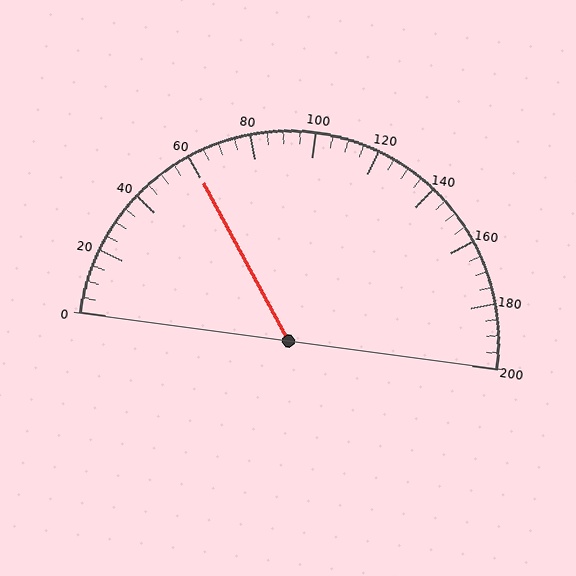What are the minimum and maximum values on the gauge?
The gauge ranges from 0 to 200.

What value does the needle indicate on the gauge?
The needle indicates approximately 60.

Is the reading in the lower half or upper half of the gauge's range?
The reading is in the lower half of the range (0 to 200).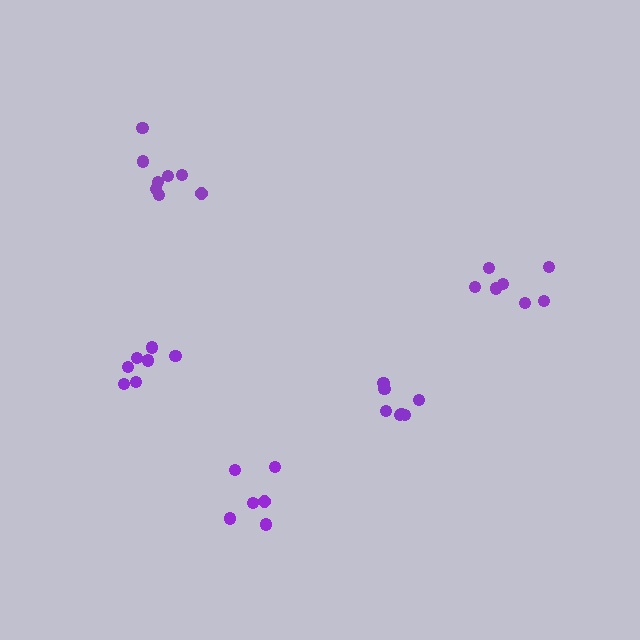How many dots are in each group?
Group 1: 7 dots, Group 2: 6 dots, Group 3: 7 dots, Group 4: 8 dots, Group 5: 7 dots (35 total).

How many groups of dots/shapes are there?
There are 5 groups.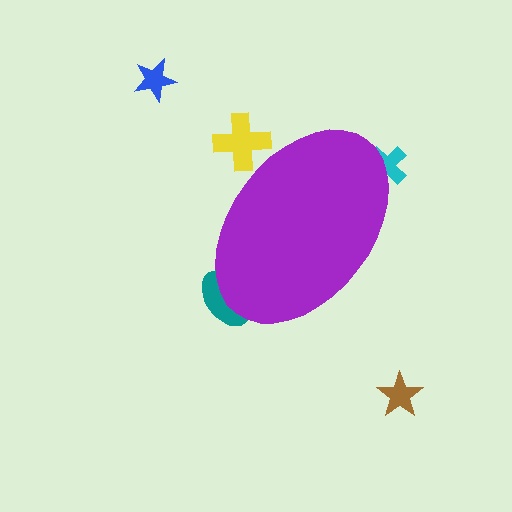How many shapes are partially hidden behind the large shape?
3 shapes are partially hidden.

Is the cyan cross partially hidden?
Yes, the cyan cross is partially hidden behind the purple ellipse.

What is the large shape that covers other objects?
A purple ellipse.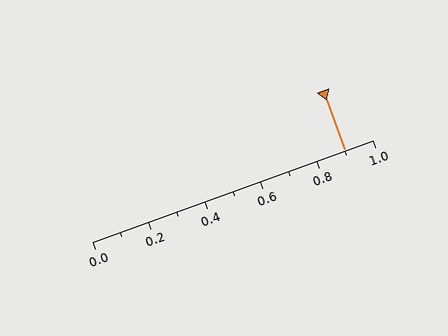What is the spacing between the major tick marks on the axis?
The major ticks are spaced 0.2 apart.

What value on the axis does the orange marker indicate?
The marker indicates approximately 0.9.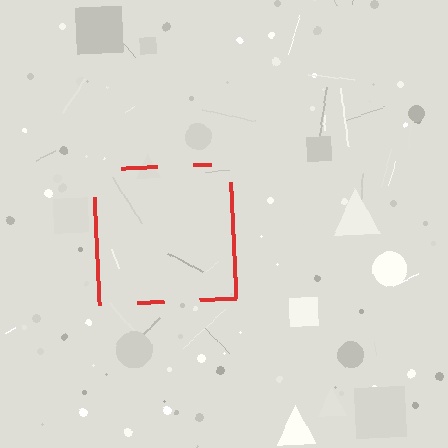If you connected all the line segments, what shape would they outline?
They would outline a square.